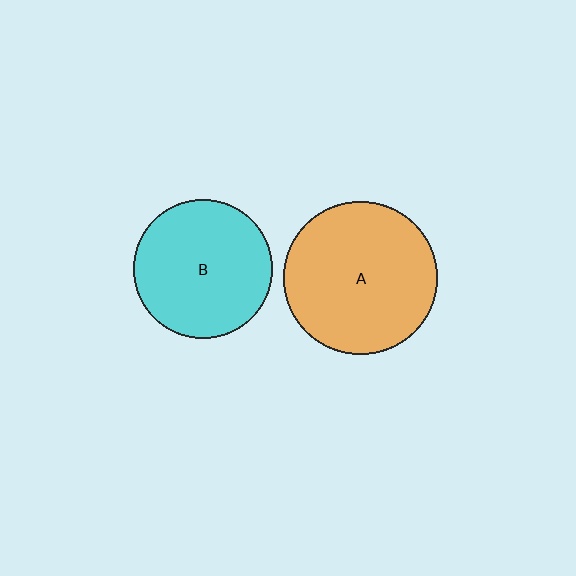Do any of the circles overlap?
No, none of the circles overlap.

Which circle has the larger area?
Circle A (orange).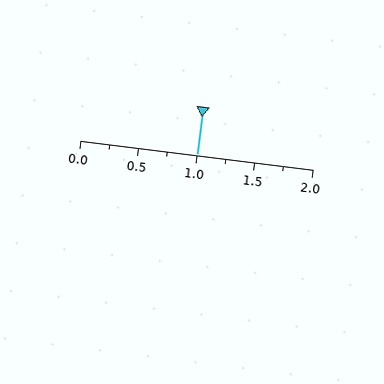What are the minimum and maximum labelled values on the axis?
The axis runs from 0.0 to 2.0.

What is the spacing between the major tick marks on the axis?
The major ticks are spaced 0.5 apart.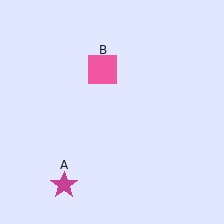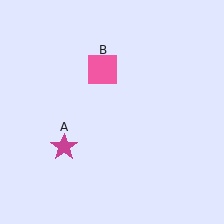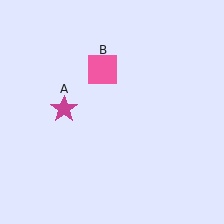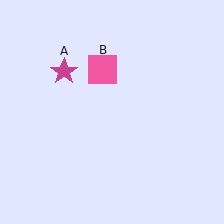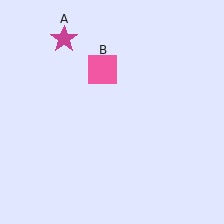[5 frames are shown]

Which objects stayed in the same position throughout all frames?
Pink square (object B) remained stationary.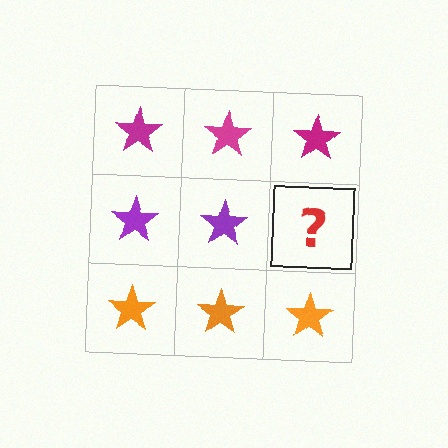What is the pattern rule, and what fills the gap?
The rule is that each row has a consistent color. The gap should be filled with a purple star.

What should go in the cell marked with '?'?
The missing cell should contain a purple star.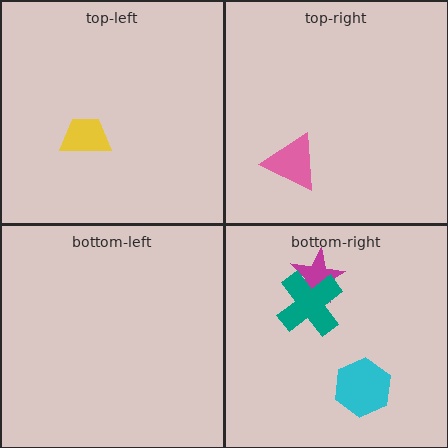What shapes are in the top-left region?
The yellow trapezoid.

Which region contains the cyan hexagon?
The bottom-right region.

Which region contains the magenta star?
The bottom-right region.